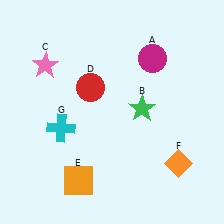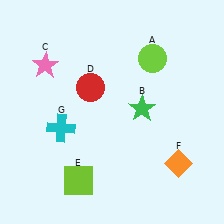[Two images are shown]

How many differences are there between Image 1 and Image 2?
There are 2 differences between the two images.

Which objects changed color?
A changed from magenta to lime. E changed from orange to lime.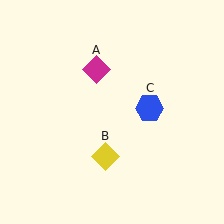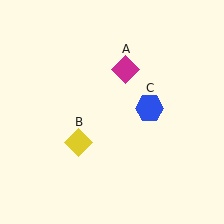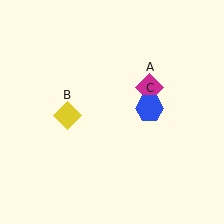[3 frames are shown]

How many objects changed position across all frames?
2 objects changed position: magenta diamond (object A), yellow diamond (object B).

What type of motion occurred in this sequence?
The magenta diamond (object A), yellow diamond (object B) rotated clockwise around the center of the scene.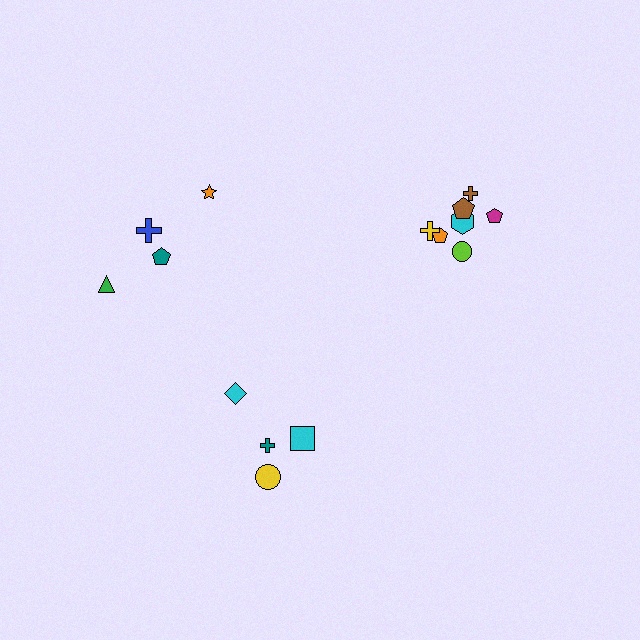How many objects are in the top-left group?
There are 4 objects.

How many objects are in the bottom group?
There are 4 objects.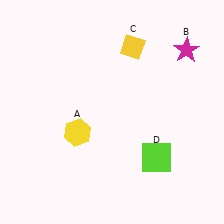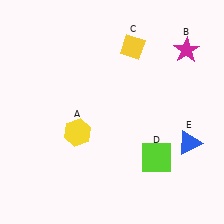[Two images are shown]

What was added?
A blue triangle (E) was added in Image 2.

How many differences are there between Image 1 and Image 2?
There is 1 difference between the two images.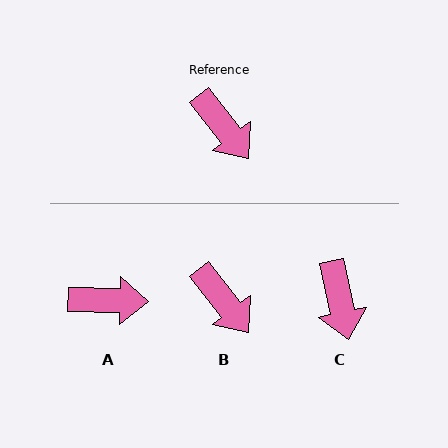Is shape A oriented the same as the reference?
No, it is off by about 51 degrees.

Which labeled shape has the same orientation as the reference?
B.